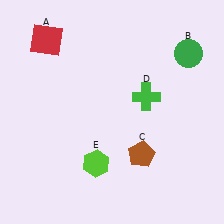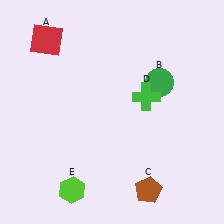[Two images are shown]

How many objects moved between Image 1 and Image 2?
3 objects moved between the two images.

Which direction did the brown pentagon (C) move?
The brown pentagon (C) moved down.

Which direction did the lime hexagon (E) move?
The lime hexagon (E) moved down.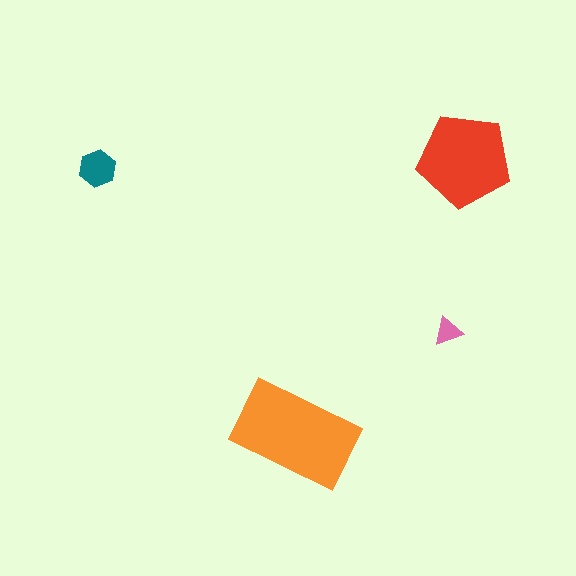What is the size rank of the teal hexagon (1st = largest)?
3rd.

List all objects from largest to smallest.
The orange rectangle, the red pentagon, the teal hexagon, the pink triangle.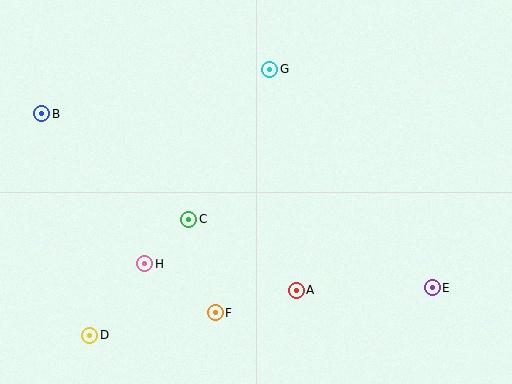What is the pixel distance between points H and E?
The distance between H and E is 289 pixels.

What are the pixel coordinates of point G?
Point G is at (270, 69).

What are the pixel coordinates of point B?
Point B is at (42, 114).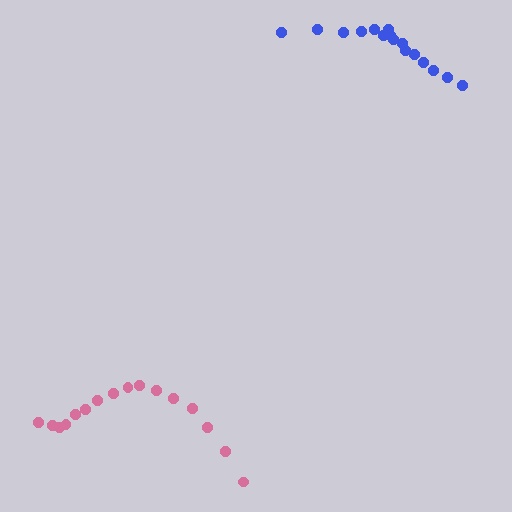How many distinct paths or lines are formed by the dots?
There are 2 distinct paths.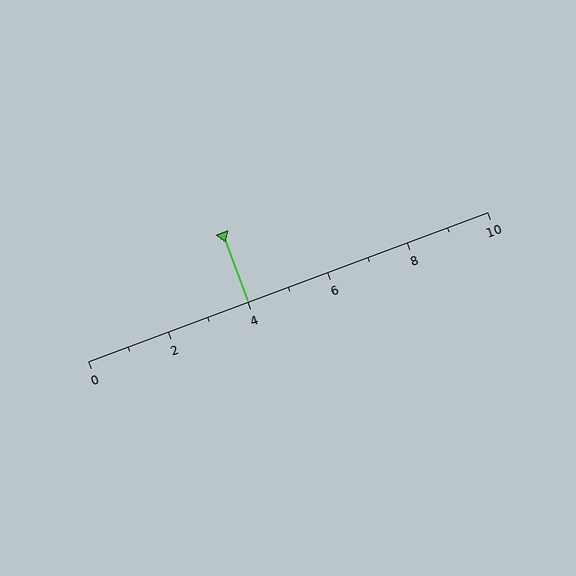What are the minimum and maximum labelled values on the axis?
The axis runs from 0 to 10.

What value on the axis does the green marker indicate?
The marker indicates approximately 4.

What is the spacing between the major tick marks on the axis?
The major ticks are spaced 2 apart.